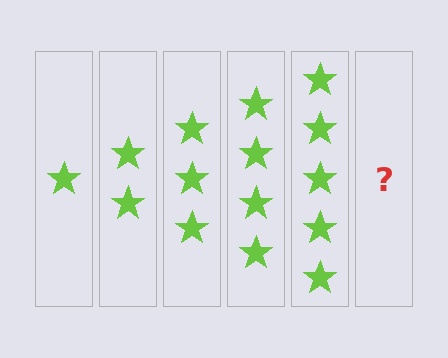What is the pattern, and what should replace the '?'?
The pattern is that each step adds one more star. The '?' should be 6 stars.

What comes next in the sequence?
The next element should be 6 stars.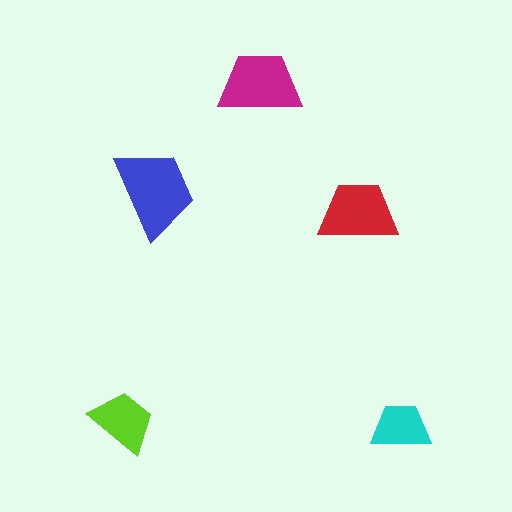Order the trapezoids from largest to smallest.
the blue one, the magenta one, the red one, the lime one, the cyan one.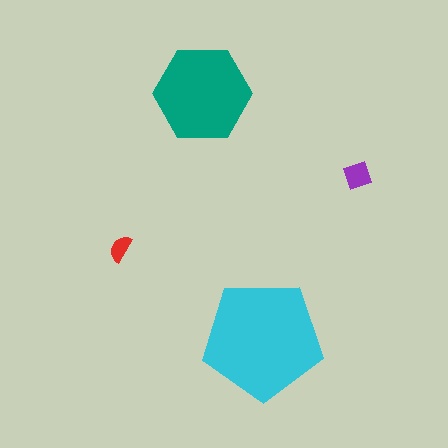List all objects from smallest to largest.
The red semicircle, the purple diamond, the teal hexagon, the cyan pentagon.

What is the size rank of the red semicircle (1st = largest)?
4th.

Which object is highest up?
The teal hexagon is topmost.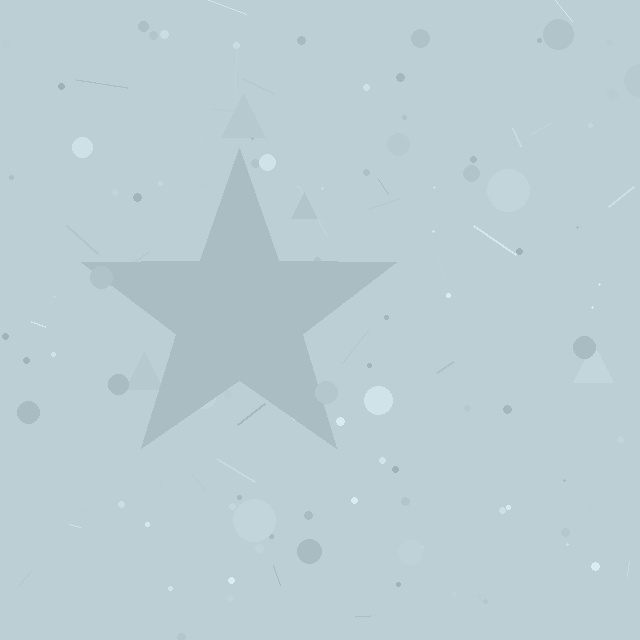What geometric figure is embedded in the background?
A star is embedded in the background.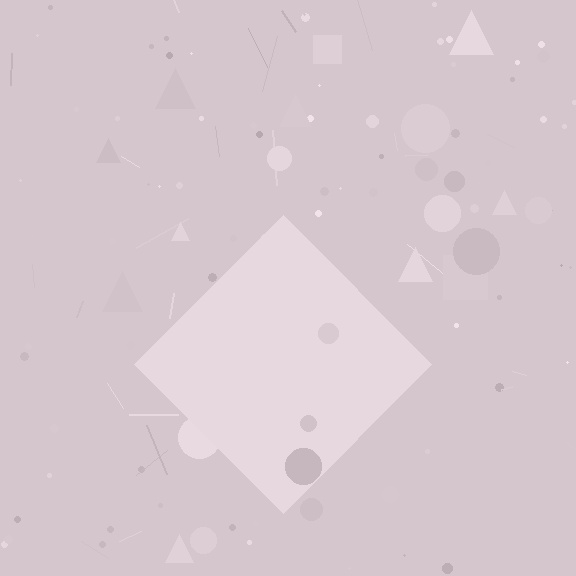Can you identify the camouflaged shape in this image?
The camouflaged shape is a diamond.